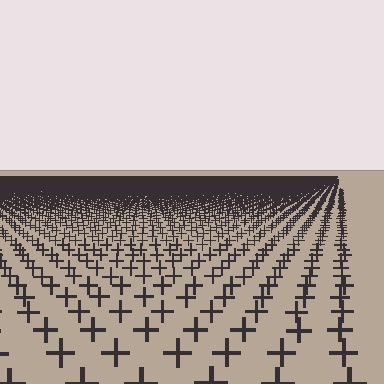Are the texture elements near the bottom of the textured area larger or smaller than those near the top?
Larger. Near the bottom, elements are closer to the viewer and appear at a bigger on-screen size.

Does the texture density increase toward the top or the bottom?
Density increases toward the top.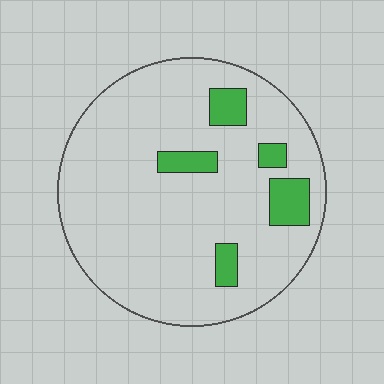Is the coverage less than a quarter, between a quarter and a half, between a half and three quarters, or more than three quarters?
Less than a quarter.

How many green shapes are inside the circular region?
5.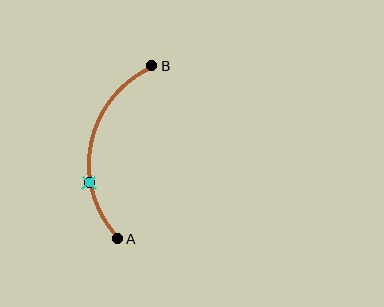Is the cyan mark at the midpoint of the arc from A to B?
No. The cyan mark lies on the arc but is closer to endpoint A. The arc midpoint would be at the point on the curve equidistant along the arc from both A and B.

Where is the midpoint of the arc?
The arc midpoint is the point on the curve farthest from the straight line joining A and B. It sits to the left of that line.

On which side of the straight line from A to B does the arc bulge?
The arc bulges to the left of the straight line connecting A and B.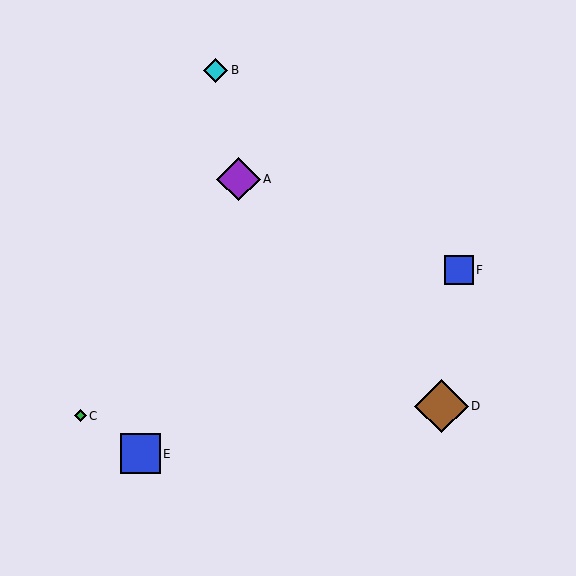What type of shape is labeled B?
Shape B is a cyan diamond.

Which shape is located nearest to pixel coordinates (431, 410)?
The brown diamond (labeled D) at (441, 406) is nearest to that location.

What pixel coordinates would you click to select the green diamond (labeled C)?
Click at (80, 416) to select the green diamond C.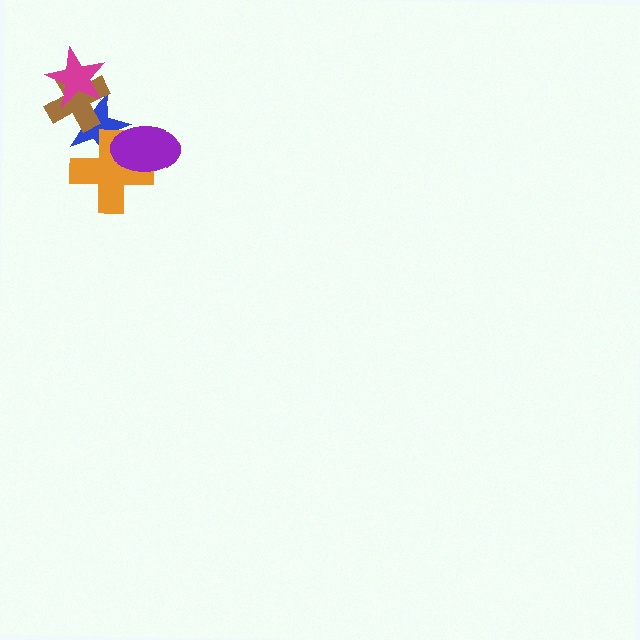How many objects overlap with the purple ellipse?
2 objects overlap with the purple ellipse.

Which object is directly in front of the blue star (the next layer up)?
The orange cross is directly in front of the blue star.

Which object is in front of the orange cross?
The purple ellipse is in front of the orange cross.